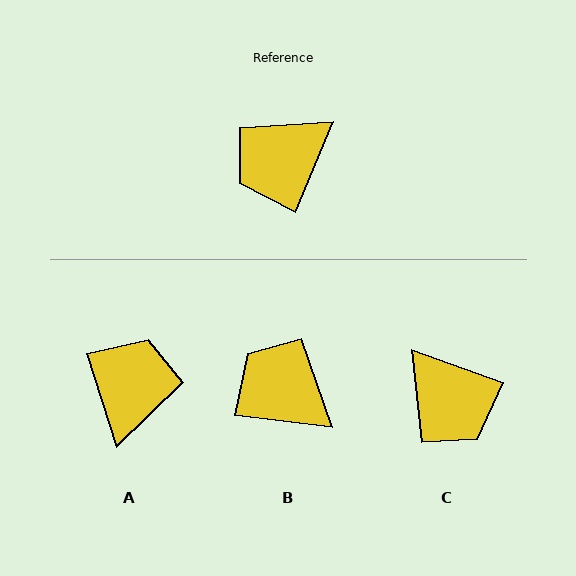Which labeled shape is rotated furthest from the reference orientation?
A, about 140 degrees away.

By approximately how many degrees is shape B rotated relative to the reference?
Approximately 75 degrees clockwise.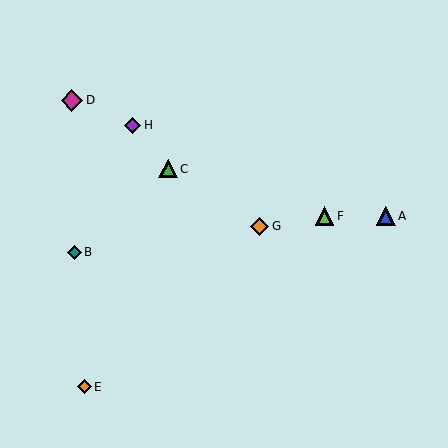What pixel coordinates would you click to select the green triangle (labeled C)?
Click at (168, 169) to select the green triangle C.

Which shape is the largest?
The magenta diamond (labeled D) is the largest.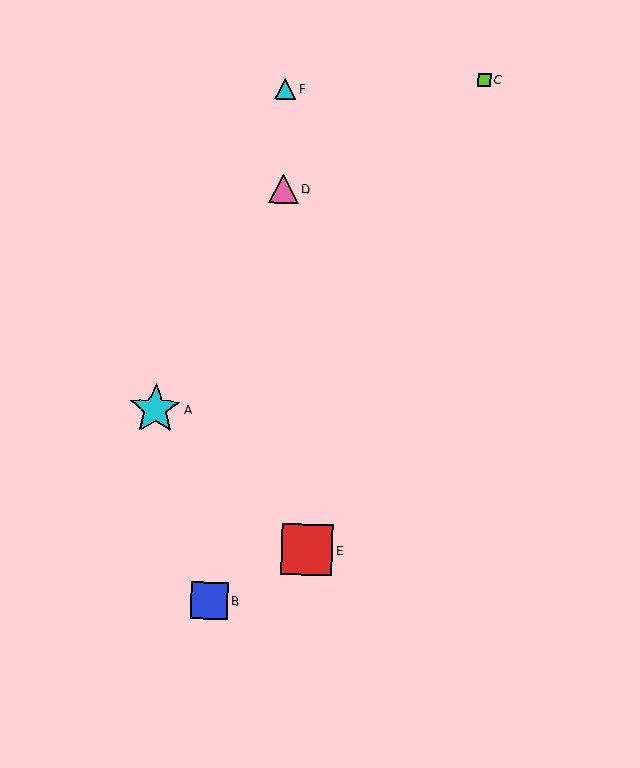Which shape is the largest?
The cyan star (labeled A) is the largest.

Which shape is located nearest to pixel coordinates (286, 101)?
The cyan triangle (labeled F) at (285, 89) is nearest to that location.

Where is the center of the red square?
The center of the red square is at (307, 550).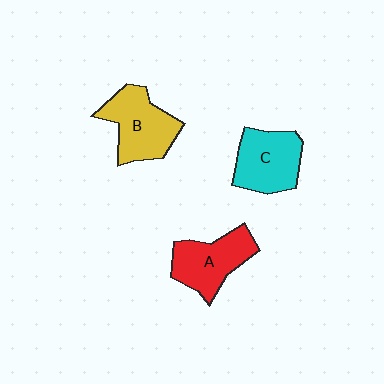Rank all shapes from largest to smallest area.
From largest to smallest: B (yellow), A (red), C (cyan).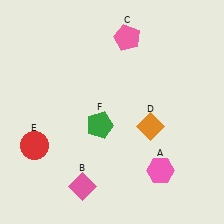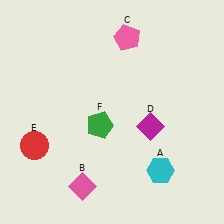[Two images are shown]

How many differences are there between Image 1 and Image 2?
There are 2 differences between the two images.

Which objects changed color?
A changed from pink to cyan. D changed from orange to magenta.